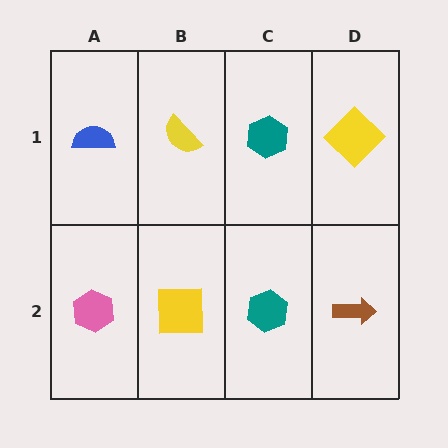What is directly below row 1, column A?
A pink hexagon.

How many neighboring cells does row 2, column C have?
3.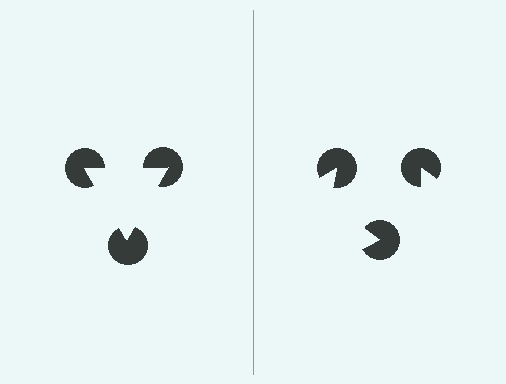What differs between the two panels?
The pac-man discs are positioned identically on both sides; only the wedge orientations differ. On the left they align to a triangle; on the right they are misaligned.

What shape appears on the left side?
An illusory triangle.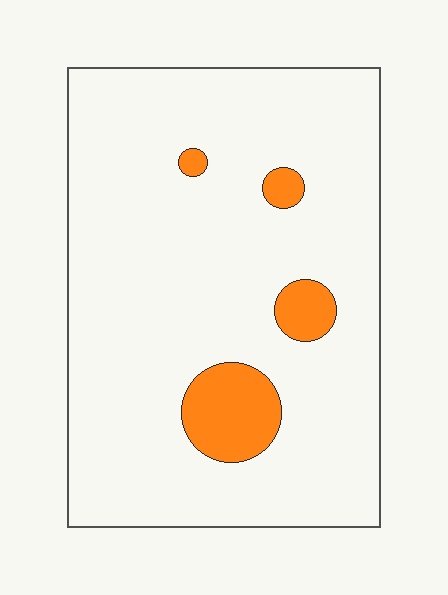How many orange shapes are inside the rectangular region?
4.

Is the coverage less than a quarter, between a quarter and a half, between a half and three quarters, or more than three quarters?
Less than a quarter.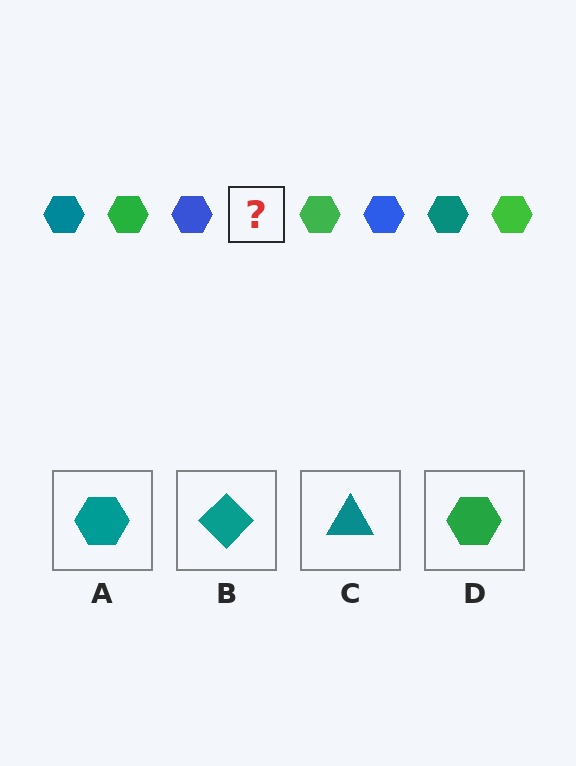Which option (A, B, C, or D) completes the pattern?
A.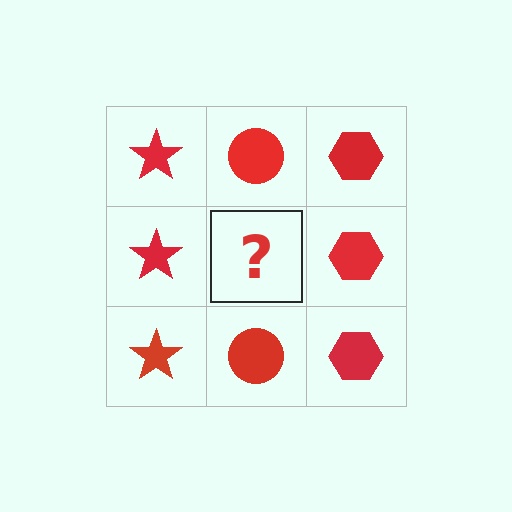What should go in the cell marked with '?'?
The missing cell should contain a red circle.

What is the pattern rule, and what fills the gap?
The rule is that each column has a consistent shape. The gap should be filled with a red circle.